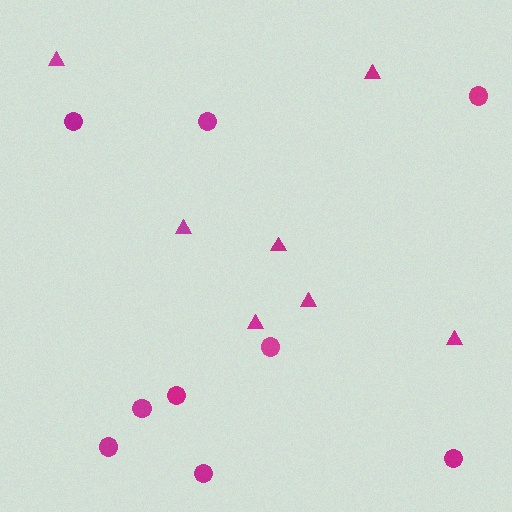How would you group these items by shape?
There are 2 groups: one group of circles (9) and one group of triangles (7).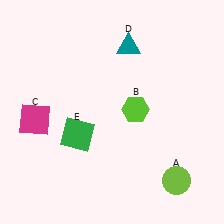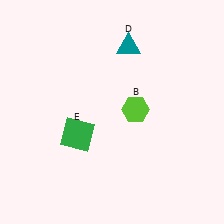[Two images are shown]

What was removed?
The magenta square (C), the lime circle (A) were removed in Image 2.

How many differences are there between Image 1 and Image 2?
There are 2 differences between the two images.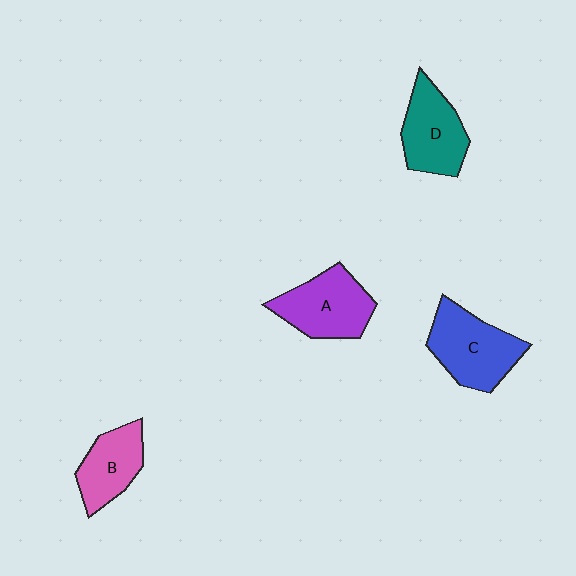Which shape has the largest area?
Shape C (blue).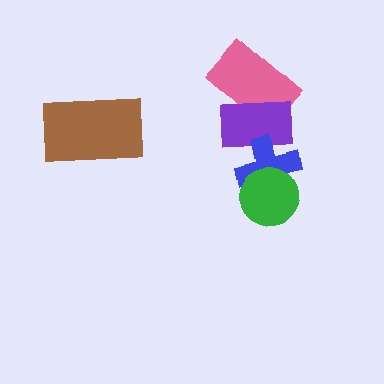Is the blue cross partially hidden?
Yes, it is partially covered by another shape.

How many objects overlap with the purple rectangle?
2 objects overlap with the purple rectangle.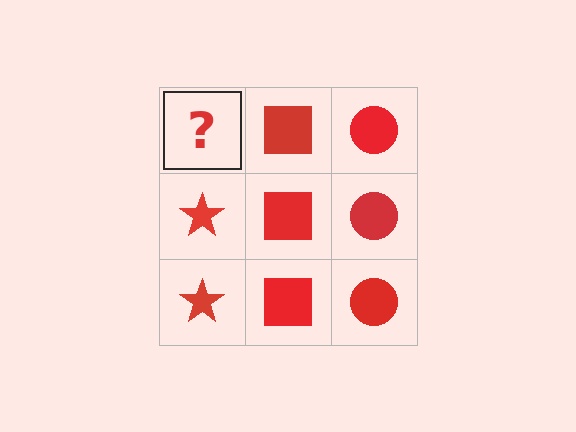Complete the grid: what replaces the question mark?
The question mark should be replaced with a red star.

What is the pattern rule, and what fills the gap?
The rule is that each column has a consistent shape. The gap should be filled with a red star.